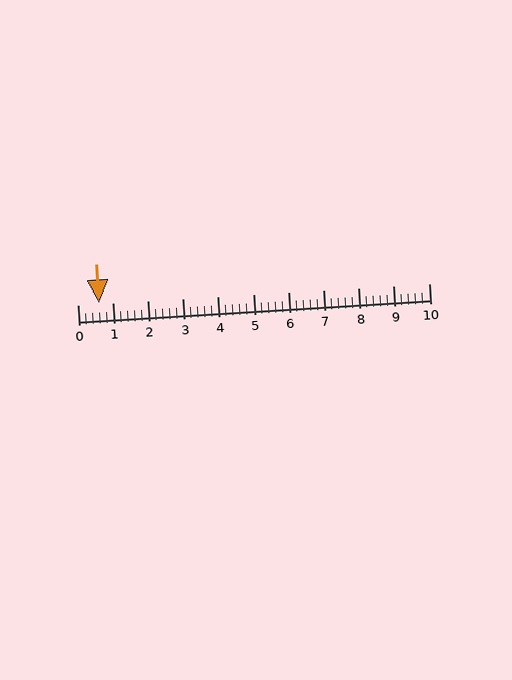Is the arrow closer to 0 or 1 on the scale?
The arrow is closer to 1.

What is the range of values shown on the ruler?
The ruler shows values from 0 to 10.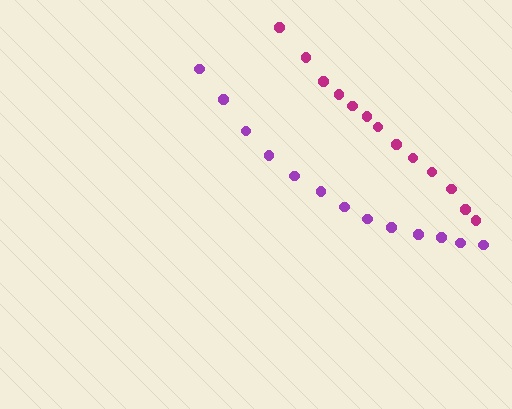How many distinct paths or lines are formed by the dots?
There are 2 distinct paths.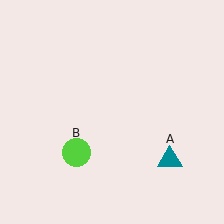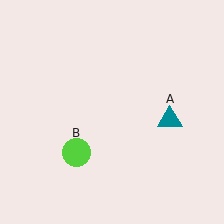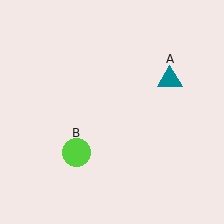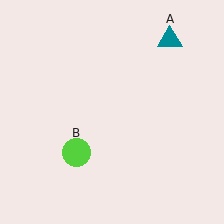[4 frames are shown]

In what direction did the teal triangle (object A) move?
The teal triangle (object A) moved up.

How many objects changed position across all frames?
1 object changed position: teal triangle (object A).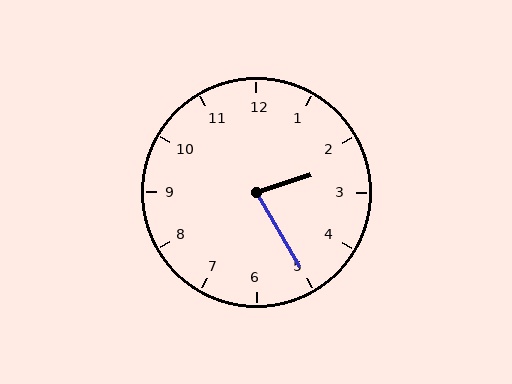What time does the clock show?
2:25.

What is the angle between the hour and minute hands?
Approximately 78 degrees.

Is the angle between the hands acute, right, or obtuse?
It is acute.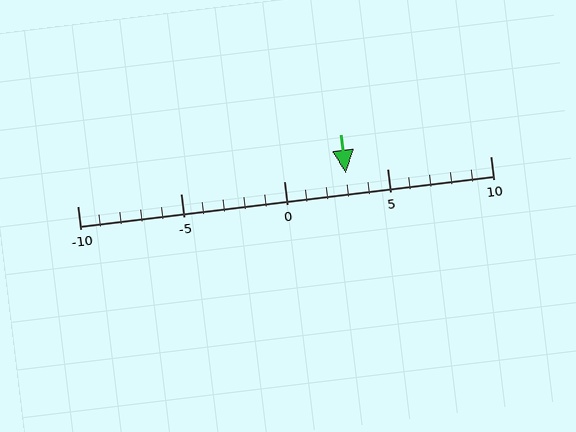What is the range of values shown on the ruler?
The ruler shows values from -10 to 10.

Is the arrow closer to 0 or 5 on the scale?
The arrow is closer to 5.